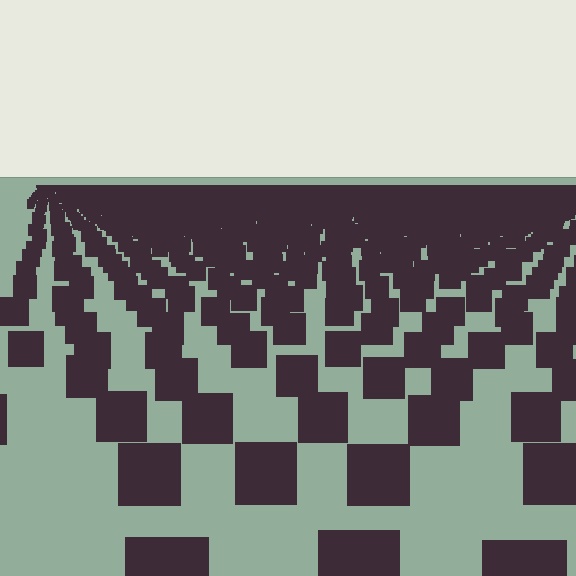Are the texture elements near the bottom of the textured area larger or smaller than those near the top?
Larger. Near the bottom, elements are closer to the viewer and appear at a bigger on-screen size.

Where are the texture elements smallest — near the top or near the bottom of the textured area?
Near the top.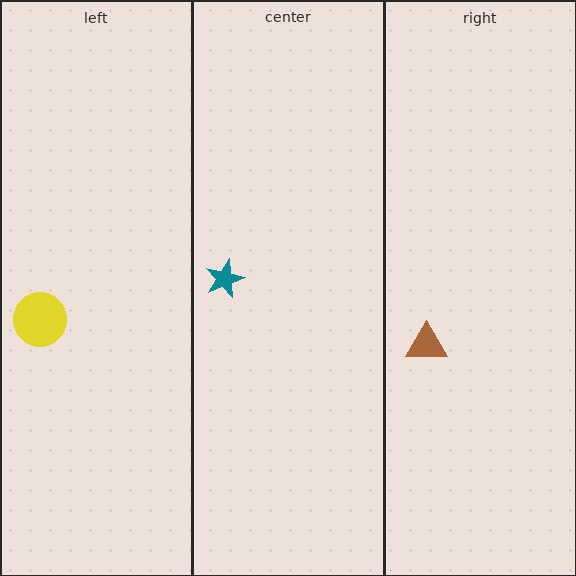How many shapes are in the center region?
1.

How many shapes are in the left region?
1.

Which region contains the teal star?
The center region.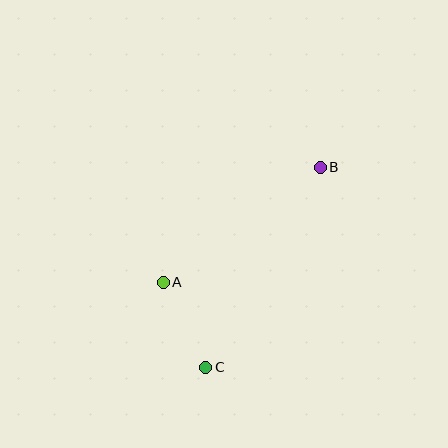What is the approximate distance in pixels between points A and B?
The distance between A and B is approximately 195 pixels.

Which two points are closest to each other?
Points A and C are closest to each other.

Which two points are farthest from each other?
Points B and C are farthest from each other.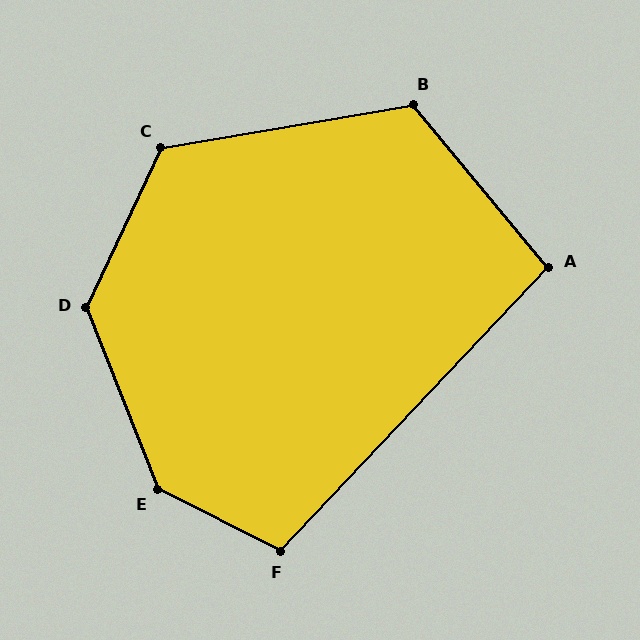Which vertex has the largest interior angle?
E, at approximately 138 degrees.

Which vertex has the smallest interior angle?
A, at approximately 97 degrees.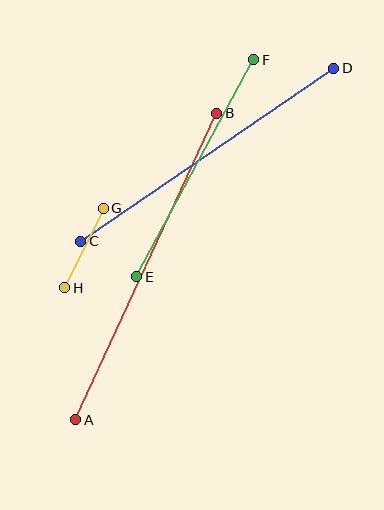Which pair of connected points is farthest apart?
Points A and B are farthest apart.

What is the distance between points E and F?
The distance is approximately 247 pixels.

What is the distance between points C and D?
The distance is approximately 306 pixels.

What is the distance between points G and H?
The distance is approximately 88 pixels.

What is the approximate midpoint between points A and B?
The midpoint is at approximately (146, 266) pixels.